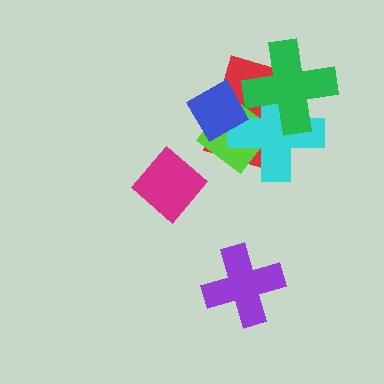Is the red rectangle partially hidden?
Yes, it is partially covered by another shape.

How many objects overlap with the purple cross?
0 objects overlap with the purple cross.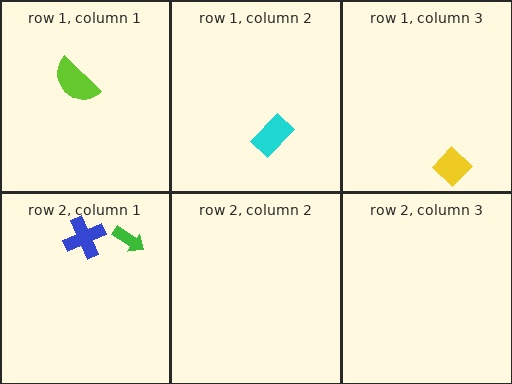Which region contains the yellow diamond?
The row 1, column 3 region.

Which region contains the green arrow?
The row 2, column 1 region.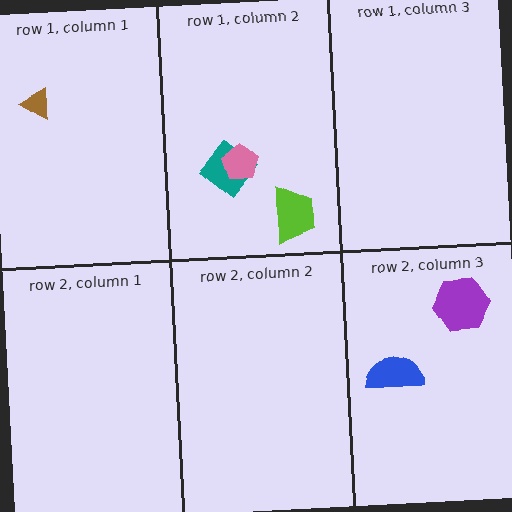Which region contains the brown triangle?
The row 1, column 1 region.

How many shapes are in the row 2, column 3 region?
2.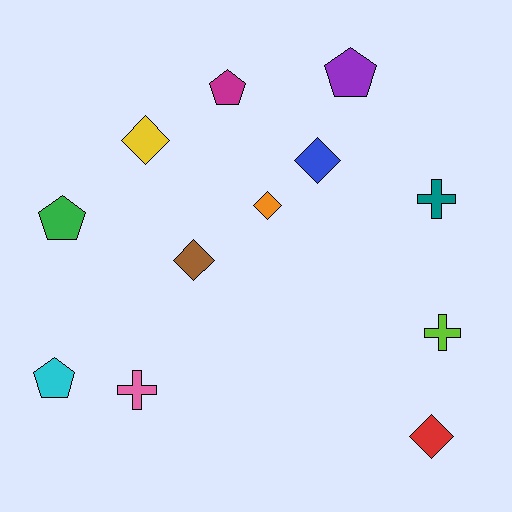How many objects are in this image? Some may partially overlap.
There are 12 objects.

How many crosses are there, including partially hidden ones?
There are 3 crosses.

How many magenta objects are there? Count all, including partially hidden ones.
There is 1 magenta object.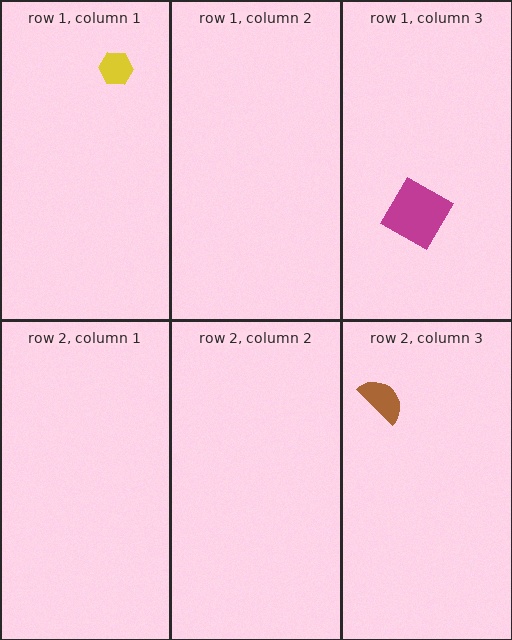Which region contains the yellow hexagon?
The row 1, column 1 region.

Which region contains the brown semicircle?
The row 2, column 3 region.